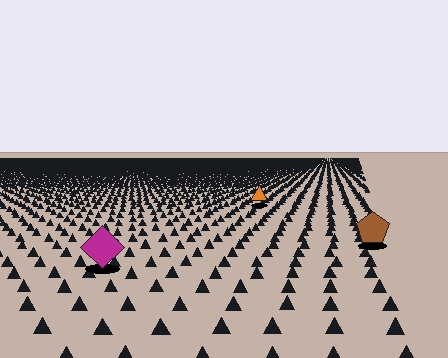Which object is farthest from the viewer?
The orange triangle is farthest from the viewer. It appears smaller and the ground texture around it is denser.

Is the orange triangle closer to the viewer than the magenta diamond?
No. The magenta diamond is closer — you can tell from the texture gradient: the ground texture is coarser near it.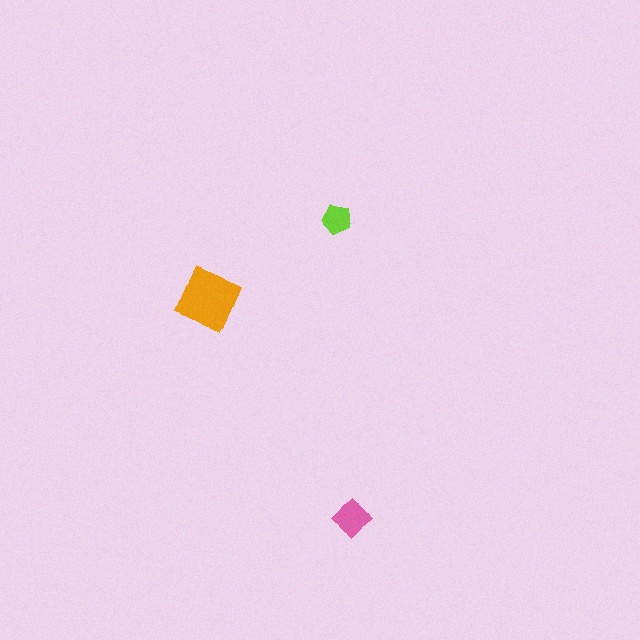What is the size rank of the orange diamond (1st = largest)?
1st.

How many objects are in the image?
There are 3 objects in the image.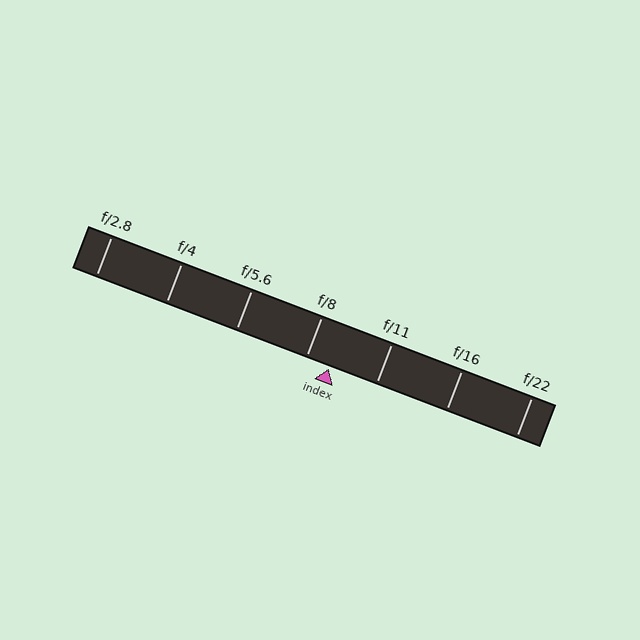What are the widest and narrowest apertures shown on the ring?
The widest aperture shown is f/2.8 and the narrowest is f/22.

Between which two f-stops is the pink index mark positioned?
The index mark is between f/8 and f/11.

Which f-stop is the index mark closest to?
The index mark is closest to f/8.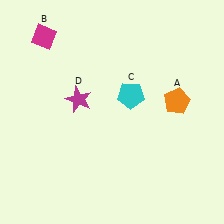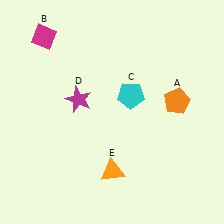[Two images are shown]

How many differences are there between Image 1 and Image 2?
There is 1 difference between the two images.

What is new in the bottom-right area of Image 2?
An orange triangle (E) was added in the bottom-right area of Image 2.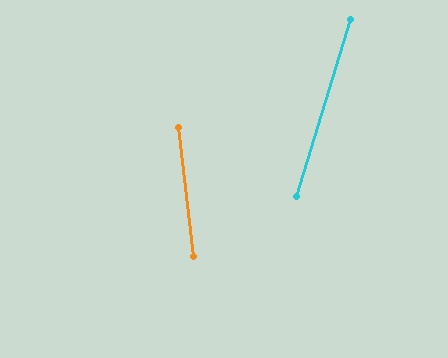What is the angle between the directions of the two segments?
Approximately 24 degrees.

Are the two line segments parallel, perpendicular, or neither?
Neither parallel nor perpendicular — they differ by about 24°.